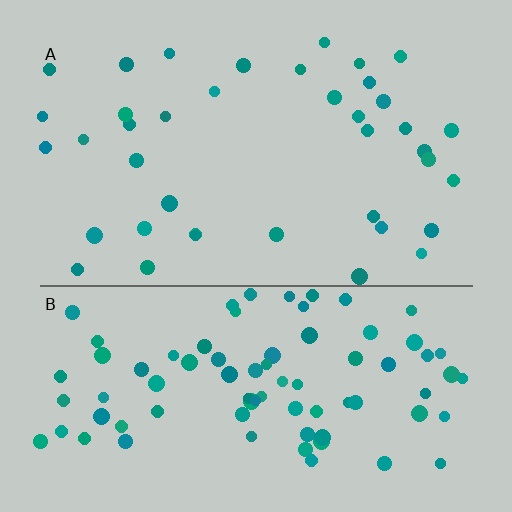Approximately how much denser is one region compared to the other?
Approximately 2.1× — region B over region A.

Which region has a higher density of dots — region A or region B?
B (the bottom).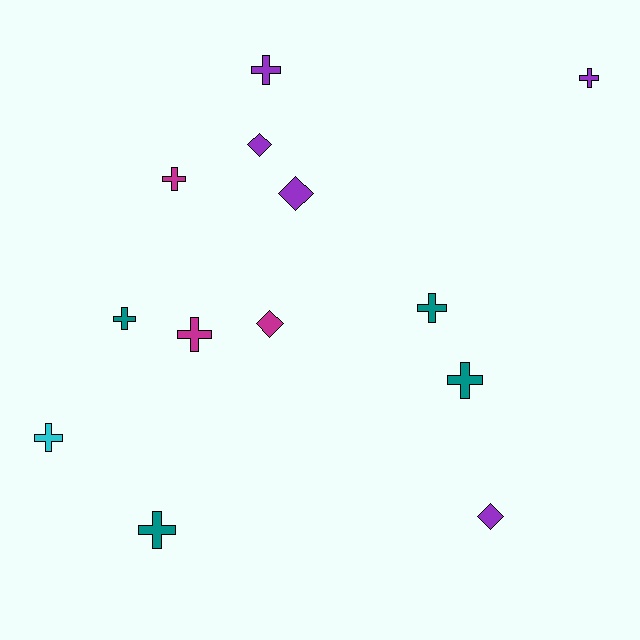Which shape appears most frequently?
Cross, with 9 objects.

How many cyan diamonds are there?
There are no cyan diamonds.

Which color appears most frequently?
Purple, with 5 objects.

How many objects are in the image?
There are 13 objects.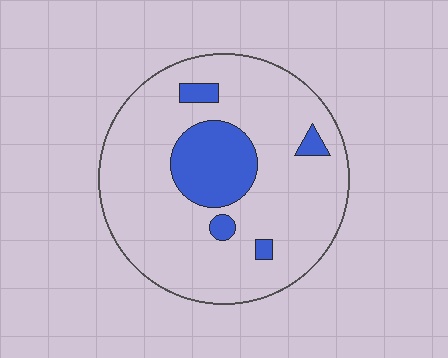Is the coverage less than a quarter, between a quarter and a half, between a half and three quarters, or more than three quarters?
Less than a quarter.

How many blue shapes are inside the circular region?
5.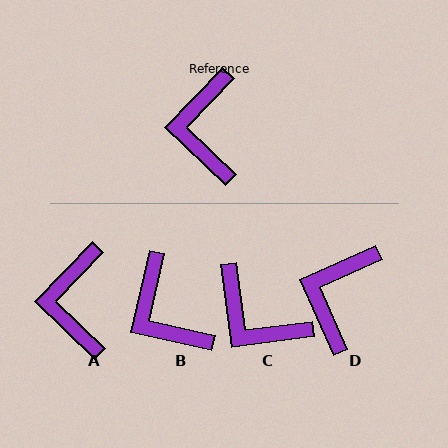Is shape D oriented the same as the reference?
No, it is off by about 22 degrees.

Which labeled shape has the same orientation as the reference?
A.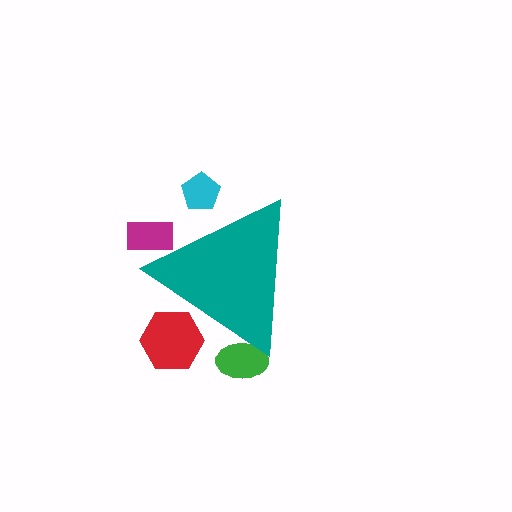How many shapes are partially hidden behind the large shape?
4 shapes are partially hidden.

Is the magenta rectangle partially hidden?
Yes, the magenta rectangle is partially hidden behind the teal triangle.